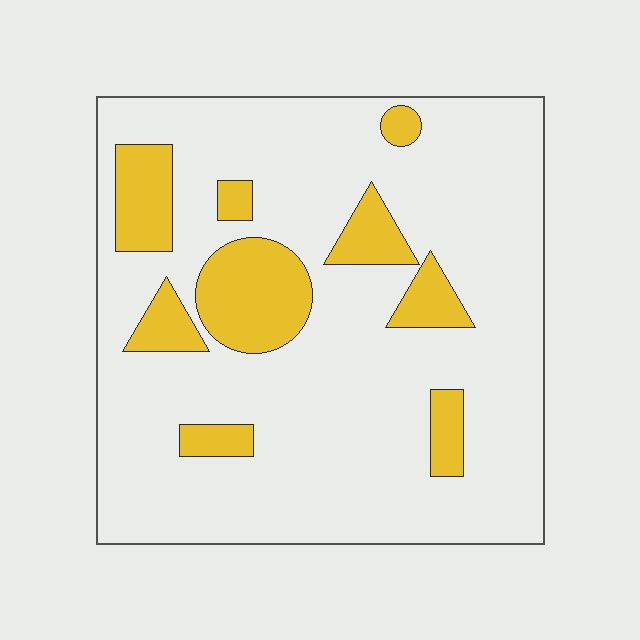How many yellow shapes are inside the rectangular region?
9.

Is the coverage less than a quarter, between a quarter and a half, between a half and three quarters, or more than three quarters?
Less than a quarter.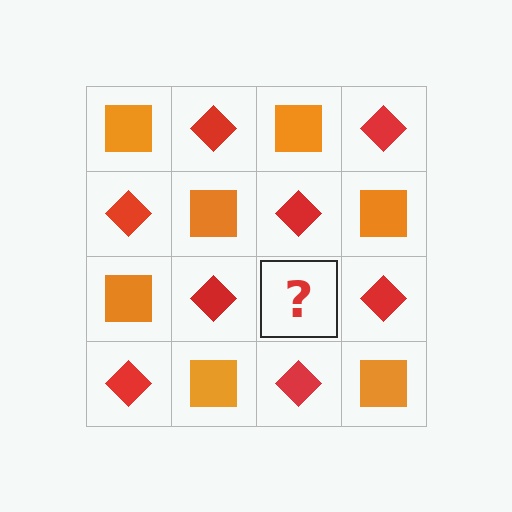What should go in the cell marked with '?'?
The missing cell should contain an orange square.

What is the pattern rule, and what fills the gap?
The rule is that it alternates orange square and red diamond in a checkerboard pattern. The gap should be filled with an orange square.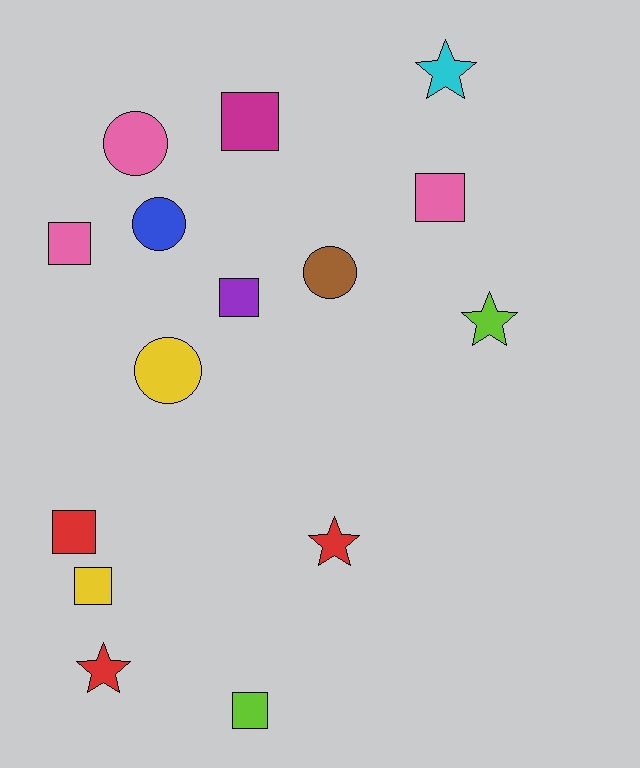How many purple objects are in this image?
There is 1 purple object.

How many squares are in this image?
There are 7 squares.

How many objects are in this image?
There are 15 objects.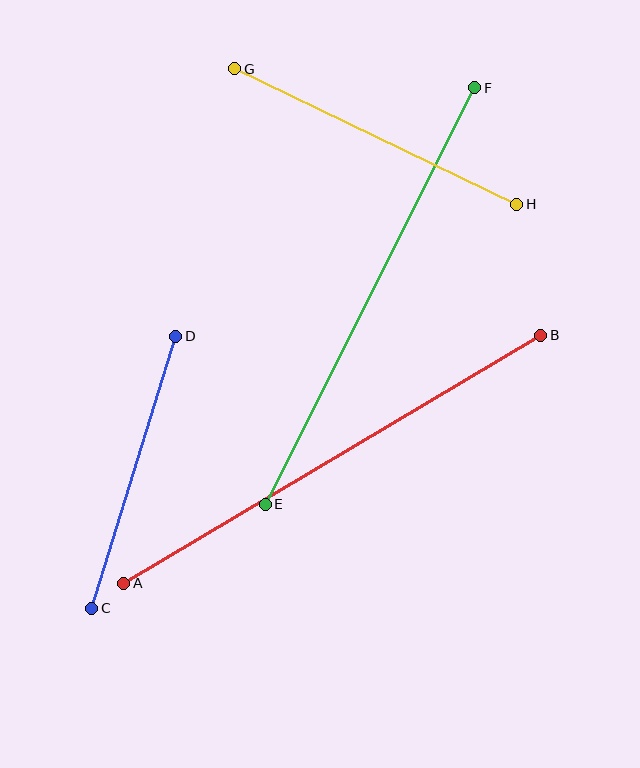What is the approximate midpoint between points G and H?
The midpoint is at approximately (376, 137) pixels.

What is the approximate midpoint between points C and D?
The midpoint is at approximately (134, 472) pixels.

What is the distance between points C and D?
The distance is approximately 285 pixels.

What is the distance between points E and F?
The distance is approximately 466 pixels.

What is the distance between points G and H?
The distance is approximately 313 pixels.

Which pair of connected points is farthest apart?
Points A and B are farthest apart.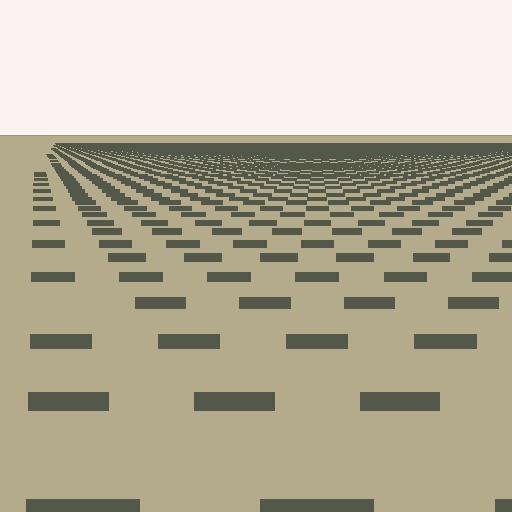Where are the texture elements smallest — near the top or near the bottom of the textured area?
Near the top.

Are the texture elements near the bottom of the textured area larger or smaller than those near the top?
Larger. Near the bottom, elements are closer to the viewer and appear at a bigger on-screen size.